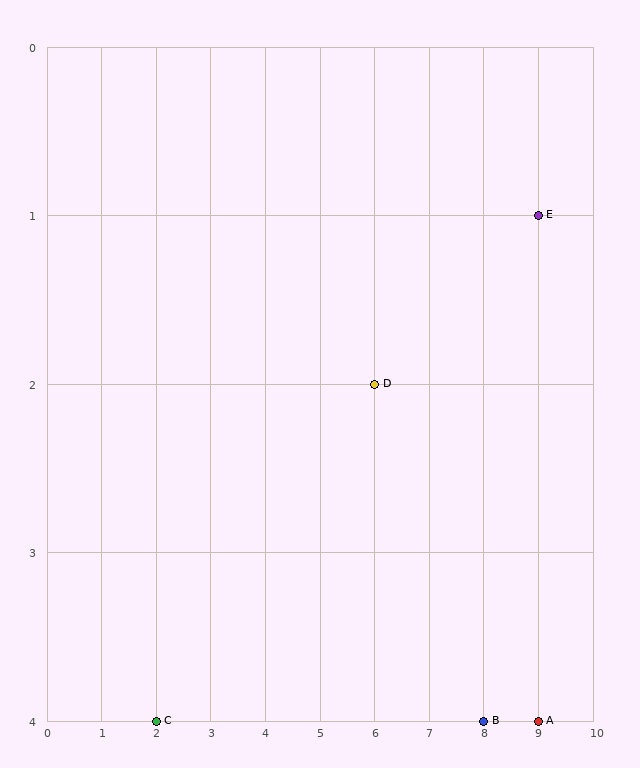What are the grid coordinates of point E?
Point E is at grid coordinates (9, 1).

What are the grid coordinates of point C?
Point C is at grid coordinates (2, 4).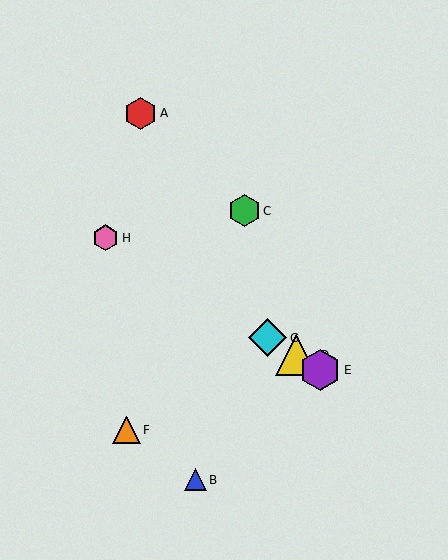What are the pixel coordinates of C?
Object C is at (244, 211).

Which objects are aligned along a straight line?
Objects D, E, G, H are aligned along a straight line.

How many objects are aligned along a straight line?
4 objects (D, E, G, H) are aligned along a straight line.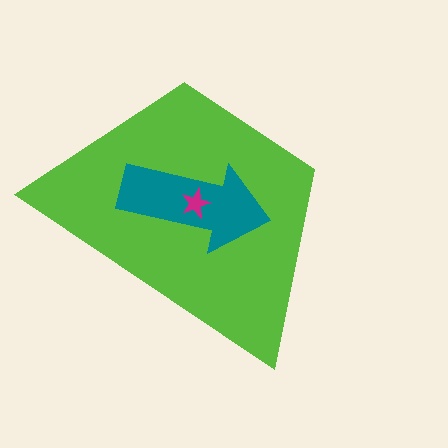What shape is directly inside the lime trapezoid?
The teal arrow.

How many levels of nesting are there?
3.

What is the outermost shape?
The lime trapezoid.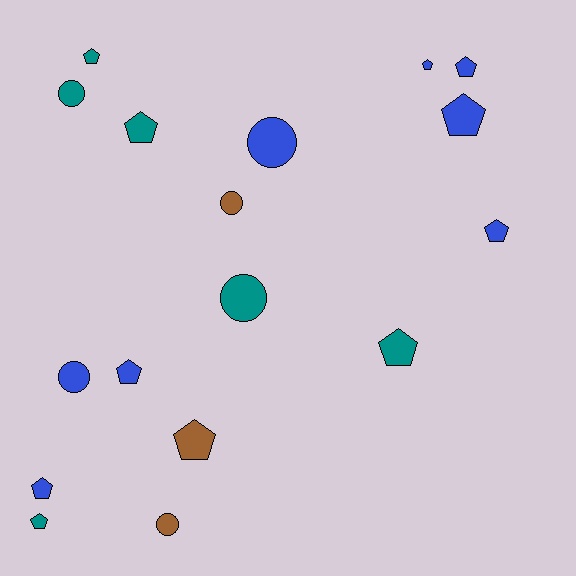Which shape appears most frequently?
Pentagon, with 11 objects.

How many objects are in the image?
There are 17 objects.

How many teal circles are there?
There are 2 teal circles.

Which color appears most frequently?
Blue, with 8 objects.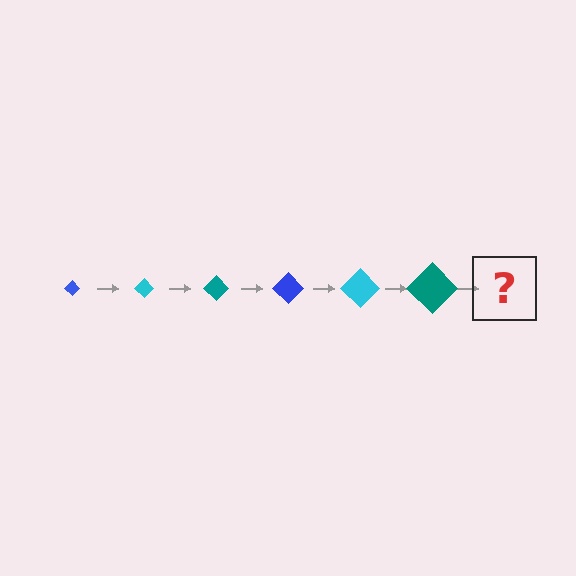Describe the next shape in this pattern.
It should be a blue diamond, larger than the previous one.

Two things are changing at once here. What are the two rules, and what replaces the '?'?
The two rules are that the diamond grows larger each step and the color cycles through blue, cyan, and teal. The '?' should be a blue diamond, larger than the previous one.